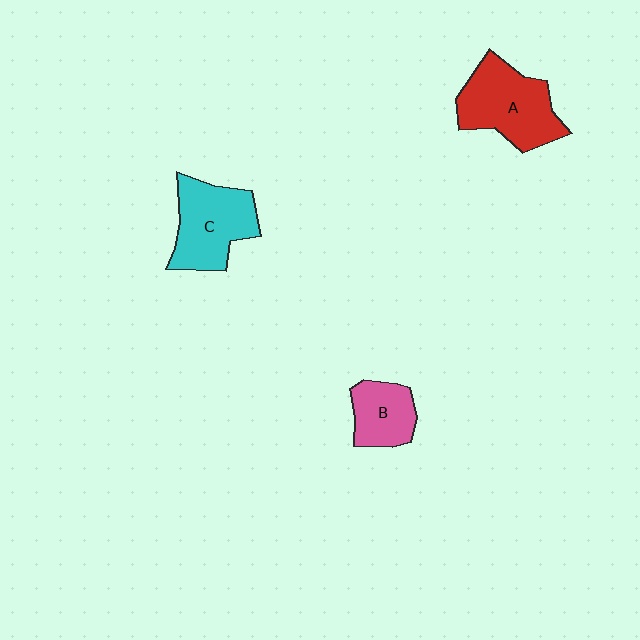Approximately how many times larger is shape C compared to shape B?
Approximately 1.6 times.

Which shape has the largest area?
Shape A (red).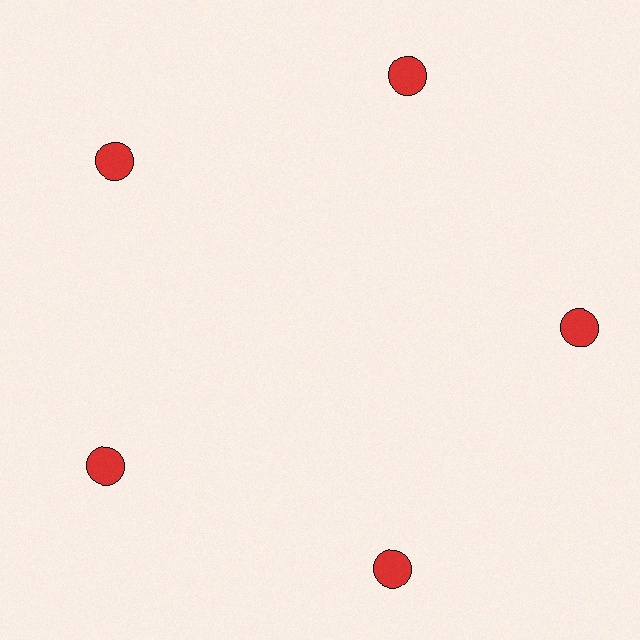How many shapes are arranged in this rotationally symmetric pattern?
There are 5 shapes, arranged in 5 groups of 1.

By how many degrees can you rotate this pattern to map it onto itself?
The pattern maps onto itself every 72 degrees of rotation.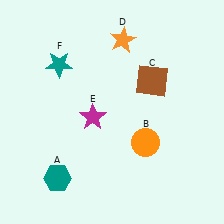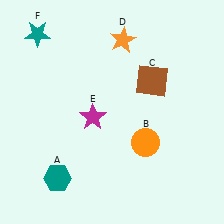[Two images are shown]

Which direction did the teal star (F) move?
The teal star (F) moved up.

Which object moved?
The teal star (F) moved up.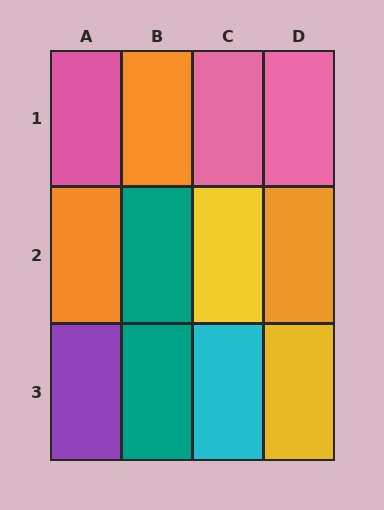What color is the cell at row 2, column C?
Yellow.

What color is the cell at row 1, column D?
Pink.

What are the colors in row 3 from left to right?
Purple, teal, cyan, yellow.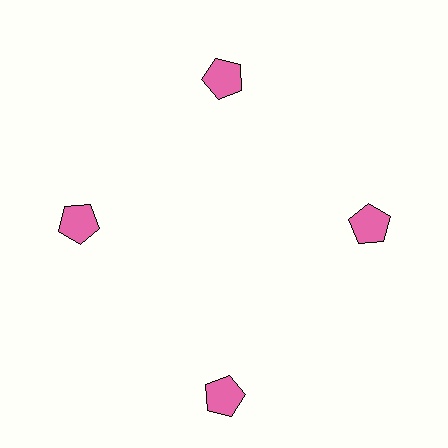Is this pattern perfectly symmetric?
No. The 4 pink pentagons are arranged in a ring, but one element near the 6 o'clock position is pushed outward from the center, breaking the 4-fold rotational symmetry.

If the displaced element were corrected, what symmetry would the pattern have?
It would have 4-fold rotational symmetry — the pattern would map onto itself every 90 degrees.